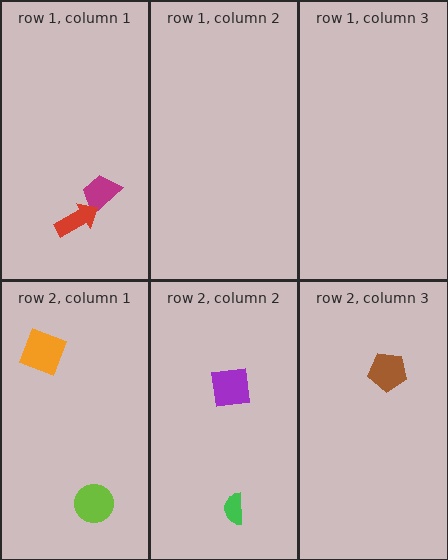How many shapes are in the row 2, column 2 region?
2.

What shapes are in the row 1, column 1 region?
The magenta trapezoid, the red arrow.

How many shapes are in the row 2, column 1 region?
2.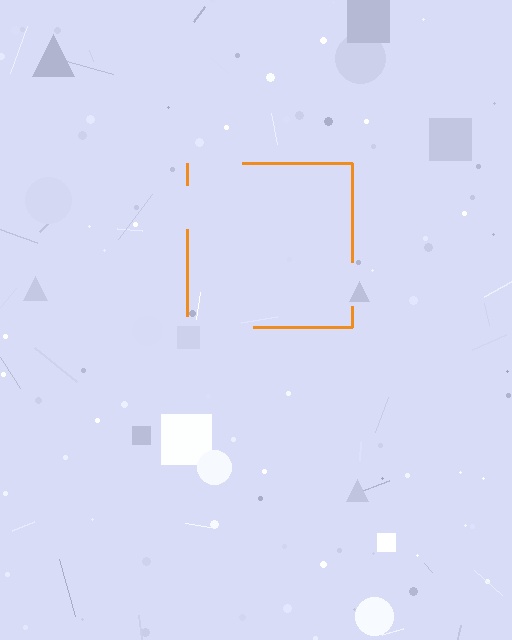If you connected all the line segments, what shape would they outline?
They would outline a square.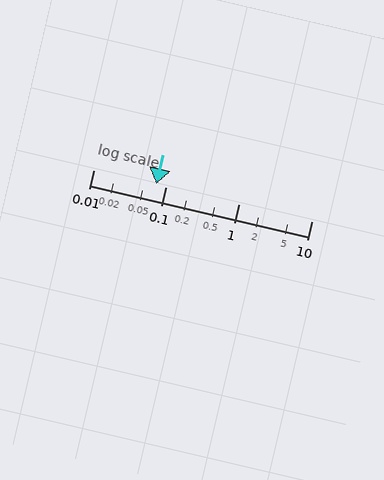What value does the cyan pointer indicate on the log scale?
The pointer indicates approximately 0.073.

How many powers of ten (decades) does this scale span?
The scale spans 3 decades, from 0.01 to 10.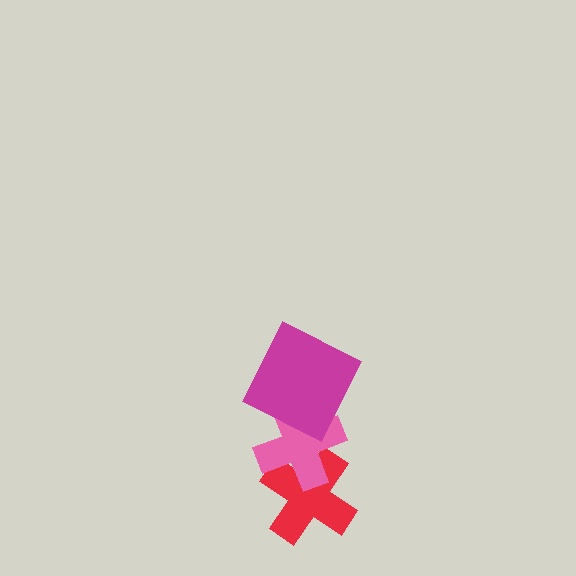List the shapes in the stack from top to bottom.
From top to bottom: the magenta square, the pink cross, the red cross.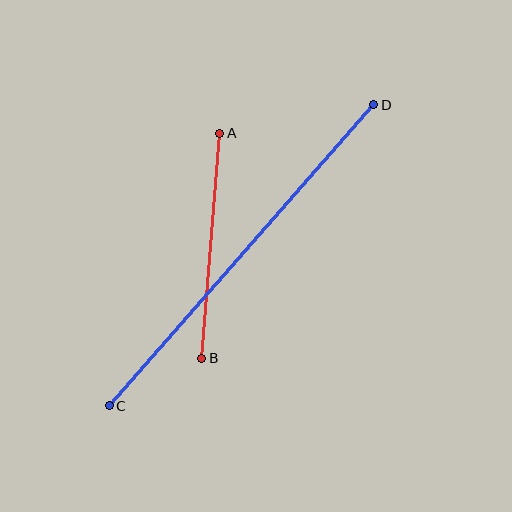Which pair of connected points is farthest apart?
Points C and D are farthest apart.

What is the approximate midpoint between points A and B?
The midpoint is at approximately (211, 246) pixels.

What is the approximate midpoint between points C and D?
The midpoint is at approximately (241, 255) pixels.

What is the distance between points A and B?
The distance is approximately 226 pixels.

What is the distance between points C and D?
The distance is approximately 401 pixels.